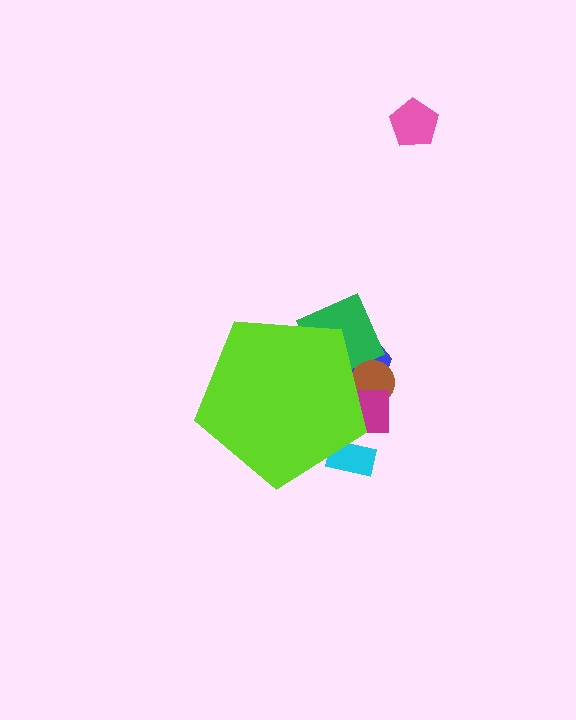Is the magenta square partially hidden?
Yes, the magenta square is partially hidden behind the lime pentagon.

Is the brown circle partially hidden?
Yes, the brown circle is partially hidden behind the lime pentagon.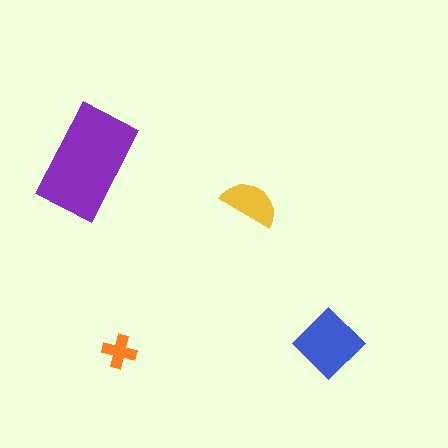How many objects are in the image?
There are 4 objects in the image.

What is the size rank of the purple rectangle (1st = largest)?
1st.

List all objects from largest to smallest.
The purple rectangle, the blue diamond, the yellow semicircle, the orange cross.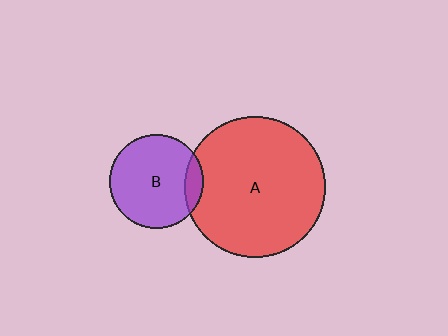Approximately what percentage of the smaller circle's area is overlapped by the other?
Approximately 10%.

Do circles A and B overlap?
Yes.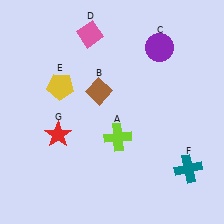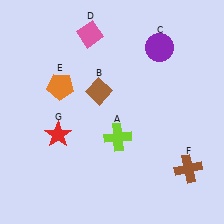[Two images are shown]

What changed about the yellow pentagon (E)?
In Image 1, E is yellow. In Image 2, it changed to orange.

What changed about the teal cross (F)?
In Image 1, F is teal. In Image 2, it changed to brown.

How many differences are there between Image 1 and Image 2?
There are 2 differences between the two images.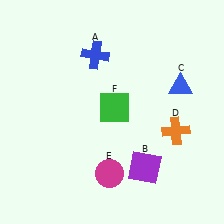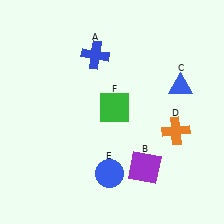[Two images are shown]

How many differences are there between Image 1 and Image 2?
There is 1 difference between the two images.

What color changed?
The circle (E) changed from magenta in Image 1 to blue in Image 2.